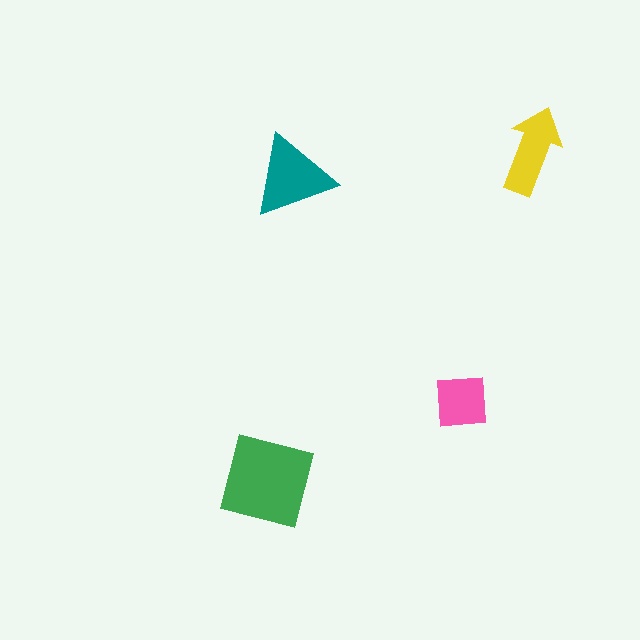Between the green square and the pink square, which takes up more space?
The green square.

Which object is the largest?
The green square.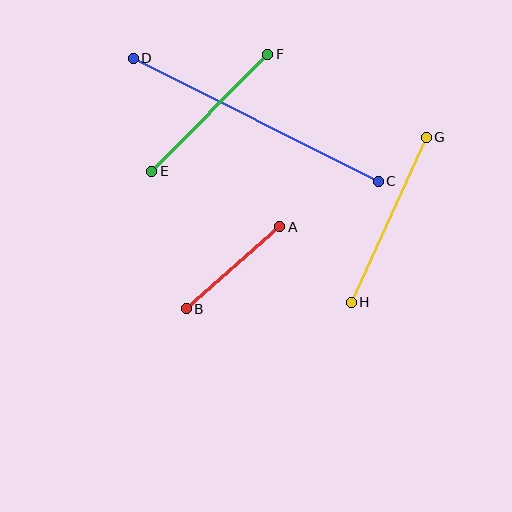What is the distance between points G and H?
The distance is approximately 181 pixels.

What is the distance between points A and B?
The distance is approximately 124 pixels.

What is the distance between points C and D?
The distance is approximately 274 pixels.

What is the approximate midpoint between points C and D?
The midpoint is at approximately (256, 120) pixels.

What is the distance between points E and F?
The distance is approximately 165 pixels.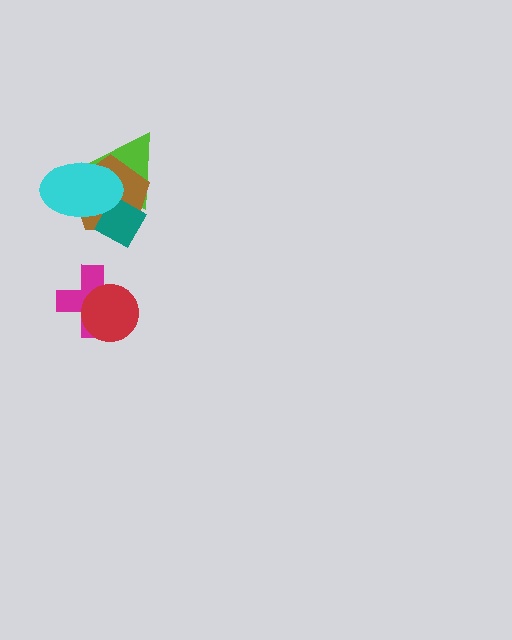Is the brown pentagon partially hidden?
Yes, it is partially covered by another shape.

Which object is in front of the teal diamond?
The cyan ellipse is in front of the teal diamond.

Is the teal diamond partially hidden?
Yes, it is partially covered by another shape.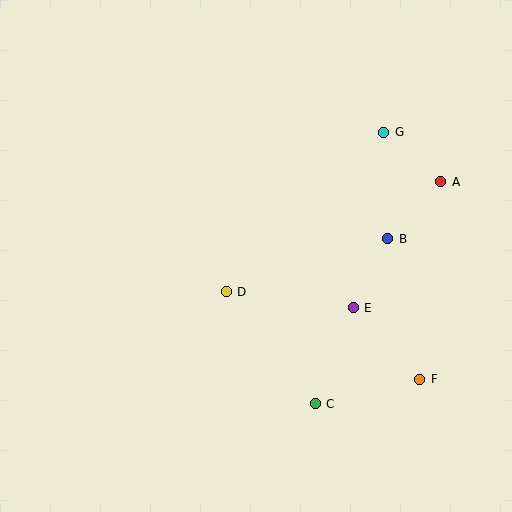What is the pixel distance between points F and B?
The distance between F and B is 144 pixels.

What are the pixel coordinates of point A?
Point A is at (441, 182).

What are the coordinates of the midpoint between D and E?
The midpoint between D and E is at (290, 300).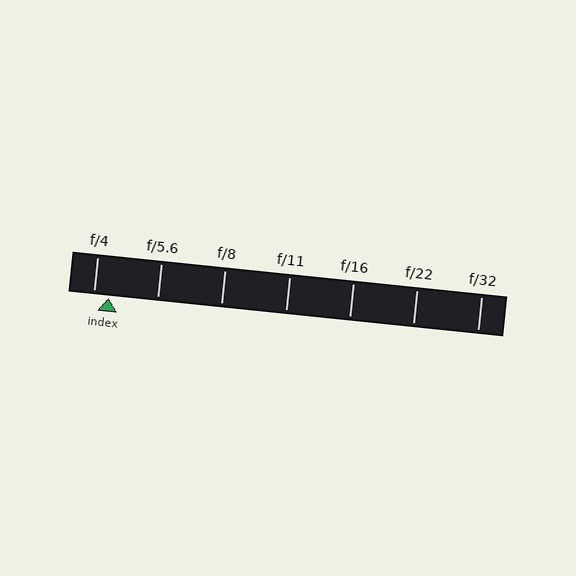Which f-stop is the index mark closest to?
The index mark is closest to f/4.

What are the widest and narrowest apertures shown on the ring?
The widest aperture shown is f/4 and the narrowest is f/32.